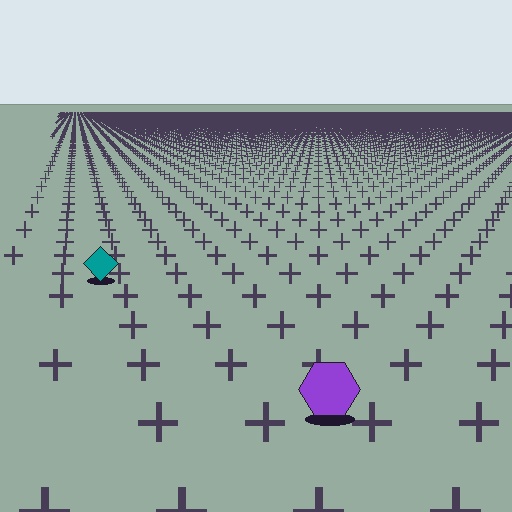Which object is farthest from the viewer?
The teal diamond is farthest from the viewer. It appears smaller and the ground texture around it is denser.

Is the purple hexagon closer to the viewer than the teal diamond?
Yes. The purple hexagon is closer — you can tell from the texture gradient: the ground texture is coarser near it.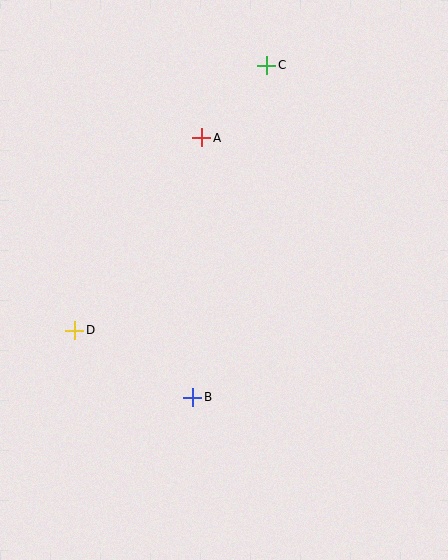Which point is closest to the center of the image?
Point B at (193, 397) is closest to the center.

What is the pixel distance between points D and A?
The distance between D and A is 230 pixels.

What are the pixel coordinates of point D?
Point D is at (75, 330).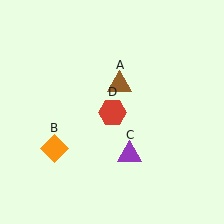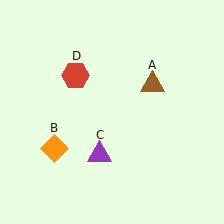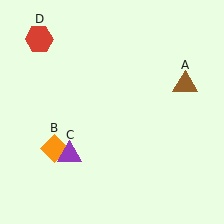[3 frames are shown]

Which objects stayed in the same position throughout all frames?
Orange diamond (object B) remained stationary.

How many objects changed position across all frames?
3 objects changed position: brown triangle (object A), purple triangle (object C), red hexagon (object D).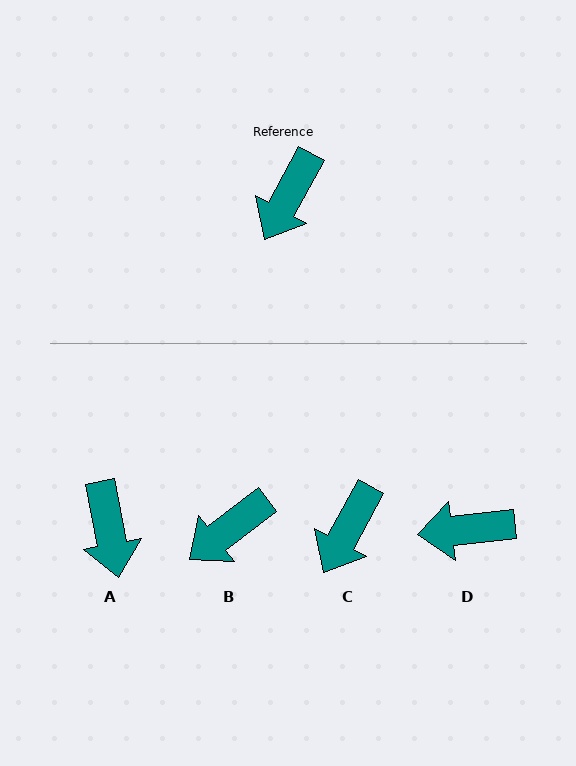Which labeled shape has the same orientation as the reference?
C.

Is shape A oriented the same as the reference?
No, it is off by about 40 degrees.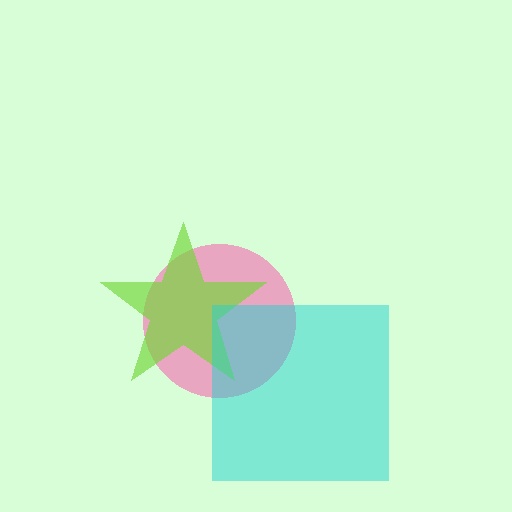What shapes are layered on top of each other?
The layered shapes are: a pink circle, a lime star, a cyan square.